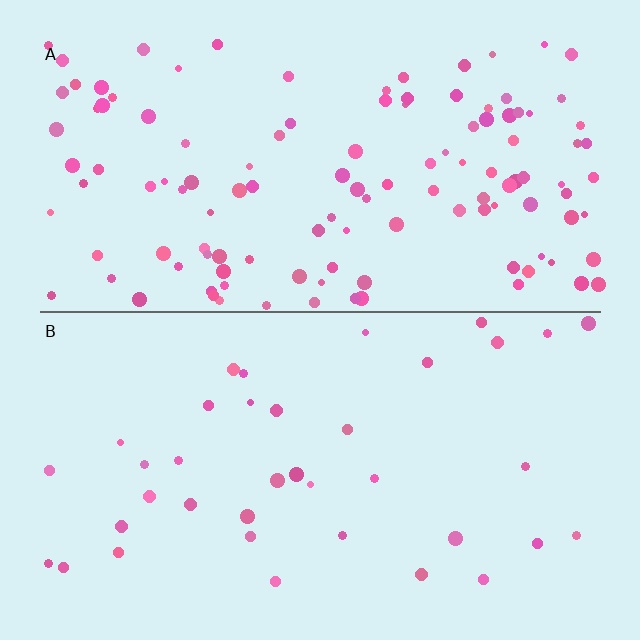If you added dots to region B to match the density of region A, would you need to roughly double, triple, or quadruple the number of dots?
Approximately triple.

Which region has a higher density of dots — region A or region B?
A (the top).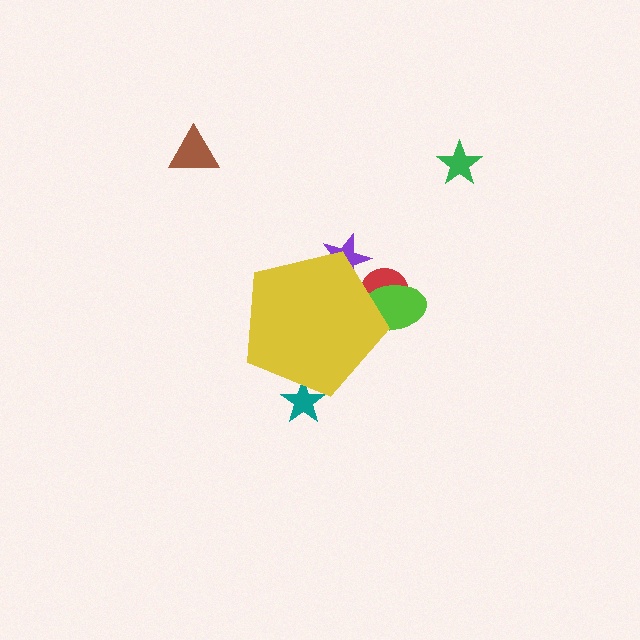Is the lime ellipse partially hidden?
Yes, the lime ellipse is partially hidden behind the yellow pentagon.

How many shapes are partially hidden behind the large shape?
4 shapes are partially hidden.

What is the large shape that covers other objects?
A yellow pentagon.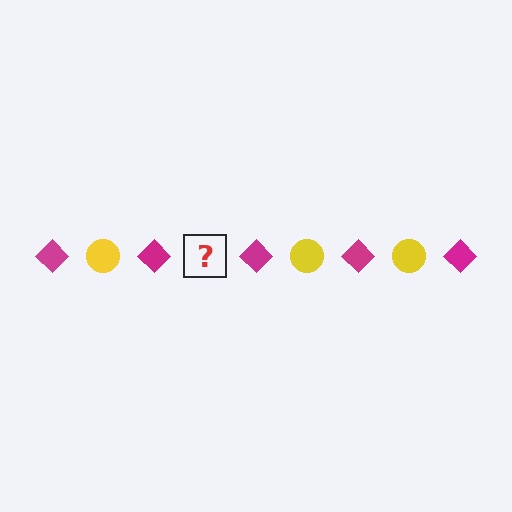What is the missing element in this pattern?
The missing element is a yellow circle.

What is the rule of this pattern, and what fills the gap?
The rule is that the pattern alternates between magenta diamond and yellow circle. The gap should be filled with a yellow circle.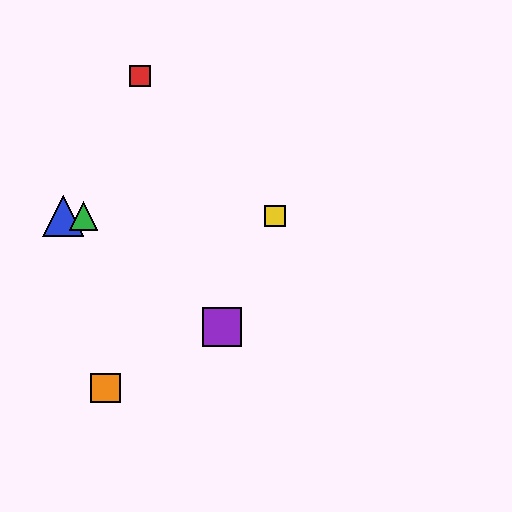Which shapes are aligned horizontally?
The blue triangle, the green triangle, the yellow square are aligned horizontally.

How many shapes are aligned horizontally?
3 shapes (the blue triangle, the green triangle, the yellow square) are aligned horizontally.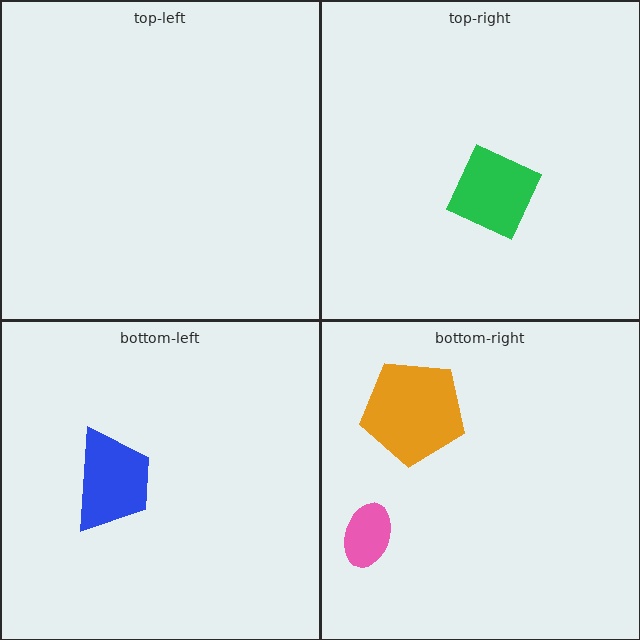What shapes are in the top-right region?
The green square.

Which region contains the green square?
The top-right region.